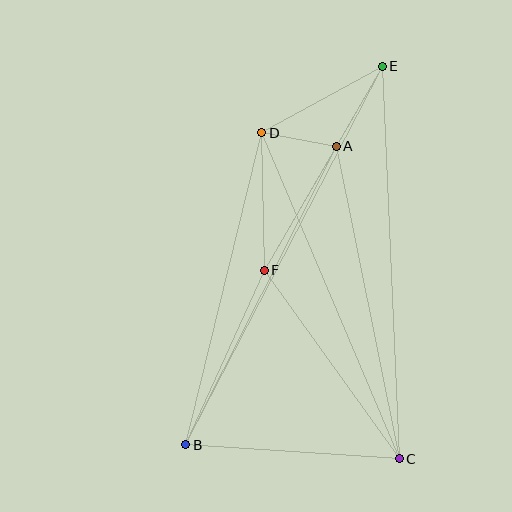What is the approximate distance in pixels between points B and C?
The distance between B and C is approximately 214 pixels.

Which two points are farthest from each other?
Points B and E are farthest from each other.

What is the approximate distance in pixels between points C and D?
The distance between C and D is approximately 354 pixels.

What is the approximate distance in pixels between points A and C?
The distance between A and C is approximately 319 pixels.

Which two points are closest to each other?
Points A and D are closest to each other.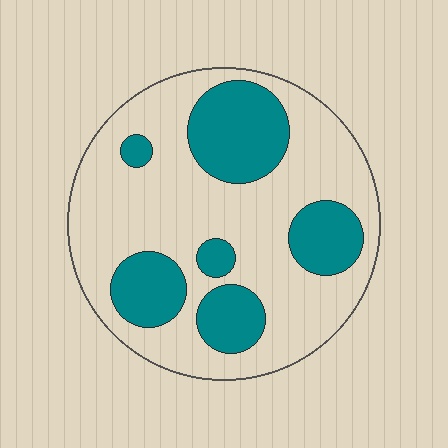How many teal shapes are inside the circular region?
6.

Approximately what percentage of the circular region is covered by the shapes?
Approximately 30%.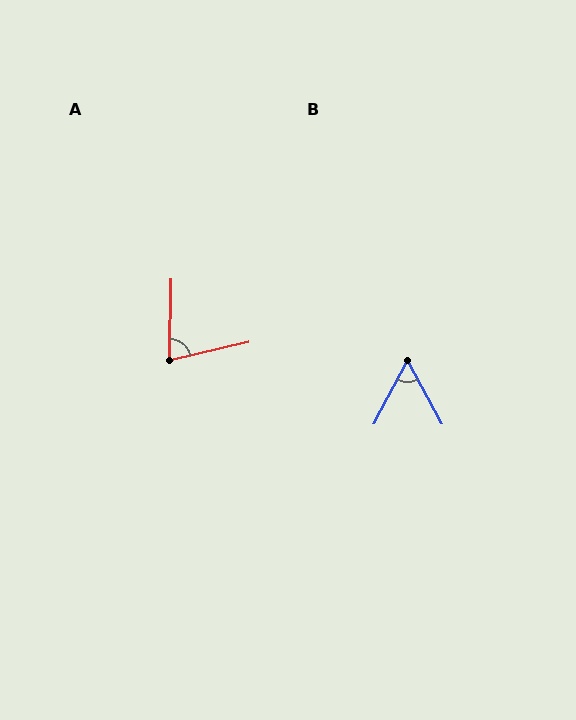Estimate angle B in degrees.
Approximately 56 degrees.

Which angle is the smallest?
B, at approximately 56 degrees.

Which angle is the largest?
A, at approximately 76 degrees.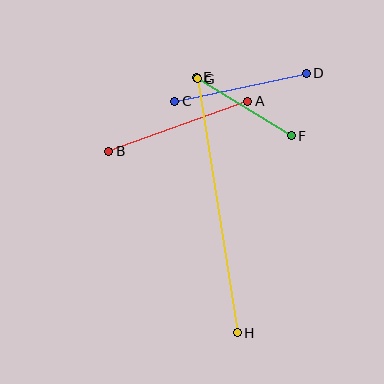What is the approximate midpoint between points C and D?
The midpoint is at approximately (240, 87) pixels.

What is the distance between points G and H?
The distance is approximately 257 pixels.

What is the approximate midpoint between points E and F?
The midpoint is at approximately (244, 106) pixels.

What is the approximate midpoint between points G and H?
The midpoint is at approximately (217, 206) pixels.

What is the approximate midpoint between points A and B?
The midpoint is at approximately (178, 126) pixels.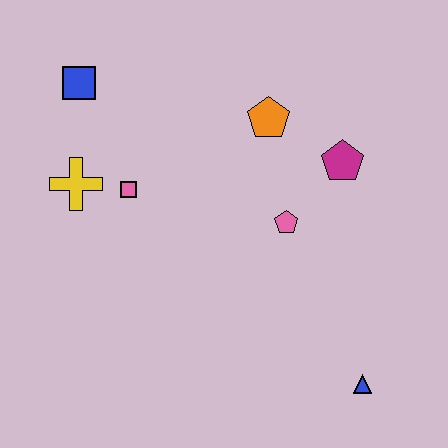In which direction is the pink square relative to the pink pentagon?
The pink square is to the left of the pink pentagon.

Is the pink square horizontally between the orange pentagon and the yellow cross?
Yes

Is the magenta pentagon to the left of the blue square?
No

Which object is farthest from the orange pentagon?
The blue triangle is farthest from the orange pentagon.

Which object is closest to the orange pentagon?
The magenta pentagon is closest to the orange pentagon.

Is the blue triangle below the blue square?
Yes